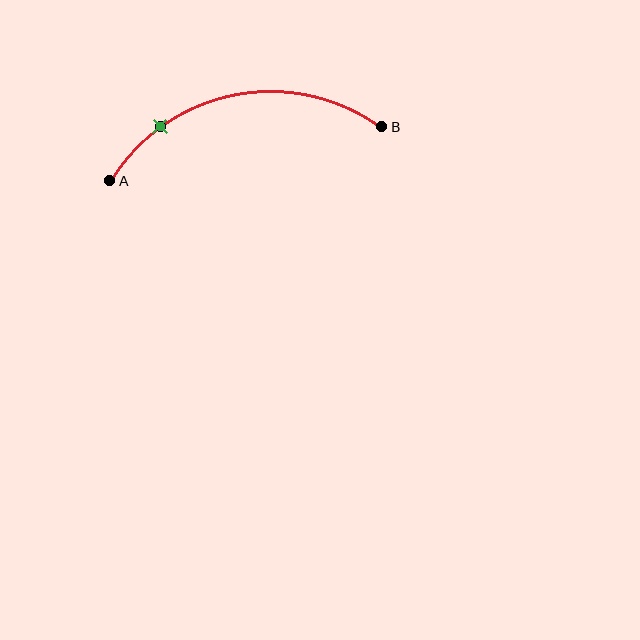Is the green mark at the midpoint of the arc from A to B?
No. The green mark lies on the arc but is closer to endpoint A. The arc midpoint would be at the point on the curve equidistant along the arc from both A and B.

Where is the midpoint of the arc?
The arc midpoint is the point on the curve farthest from the straight line joining A and B. It sits above that line.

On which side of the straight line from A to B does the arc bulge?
The arc bulges above the straight line connecting A and B.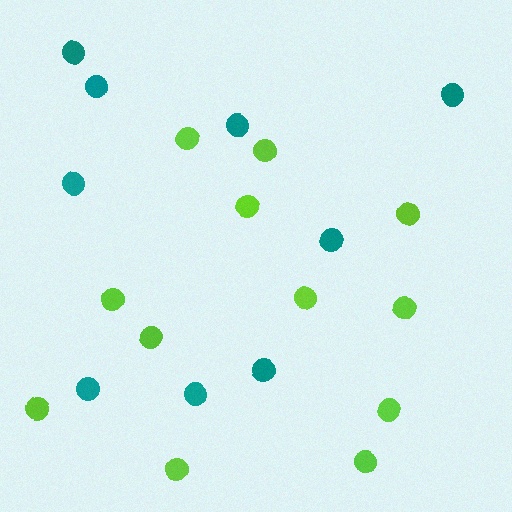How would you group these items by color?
There are 2 groups: one group of teal circles (9) and one group of lime circles (12).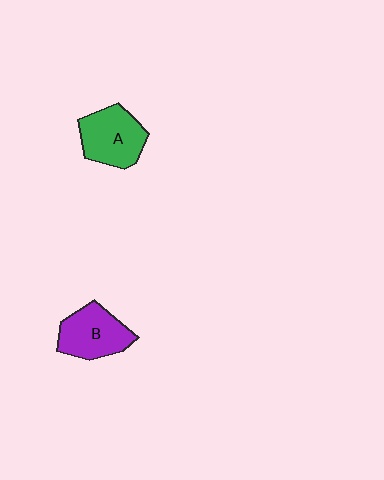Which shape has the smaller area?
Shape B (purple).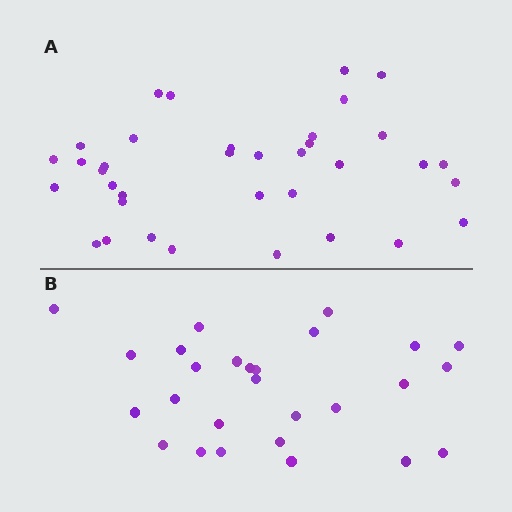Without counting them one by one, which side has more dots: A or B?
Region A (the top region) has more dots.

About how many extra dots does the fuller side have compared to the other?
Region A has roughly 8 or so more dots than region B.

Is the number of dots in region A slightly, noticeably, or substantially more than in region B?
Region A has noticeably more, but not dramatically so. The ratio is roughly 1.3 to 1.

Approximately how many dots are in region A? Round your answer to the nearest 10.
About 40 dots. (The exact count is 36, which rounds to 40.)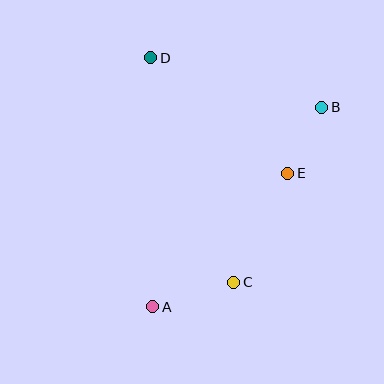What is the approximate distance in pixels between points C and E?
The distance between C and E is approximately 121 pixels.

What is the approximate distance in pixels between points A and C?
The distance between A and C is approximately 85 pixels.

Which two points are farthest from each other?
Points A and B are farthest from each other.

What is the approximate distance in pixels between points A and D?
The distance between A and D is approximately 249 pixels.